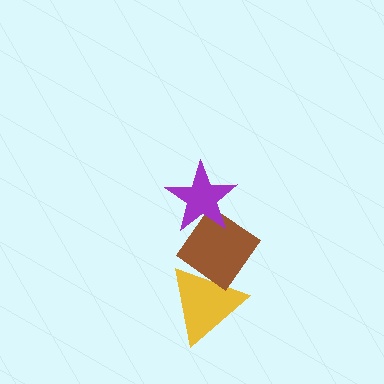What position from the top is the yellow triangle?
The yellow triangle is 3rd from the top.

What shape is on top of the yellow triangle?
The brown diamond is on top of the yellow triangle.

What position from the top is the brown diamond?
The brown diamond is 2nd from the top.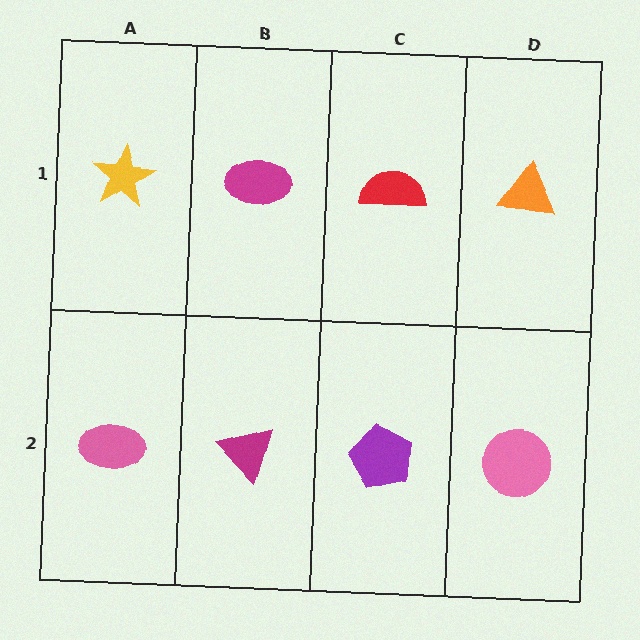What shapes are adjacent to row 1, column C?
A purple pentagon (row 2, column C), a magenta ellipse (row 1, column B), an orange triangle (row 1, column D).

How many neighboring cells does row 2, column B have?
3.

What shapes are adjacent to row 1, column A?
A pink ellipse (row 2, column A), a magenta ellipse (row 1, column B).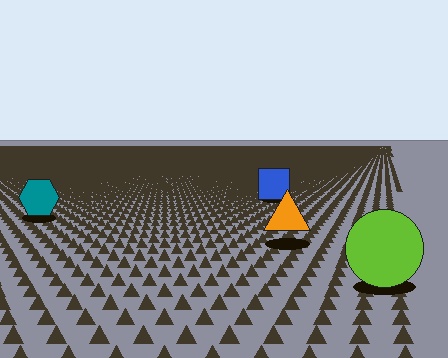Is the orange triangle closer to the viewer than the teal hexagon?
Yes. The orange triangle is closer — you can tell from the texture gradient: the ground texture is coarser near it.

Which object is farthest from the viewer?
The blue square is farthest from the viewer. It appears smaller and the ground texture around it is denser.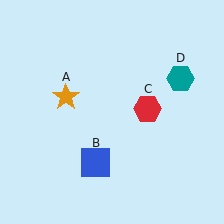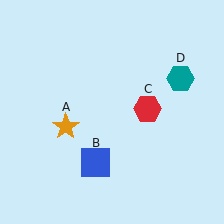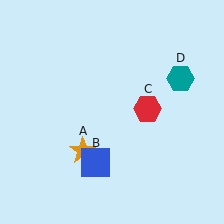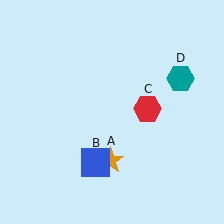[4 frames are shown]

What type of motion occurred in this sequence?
The orange star (object A) rotated counterclockwise around the center of the scene.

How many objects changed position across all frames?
1 object changed position: orange star (object A).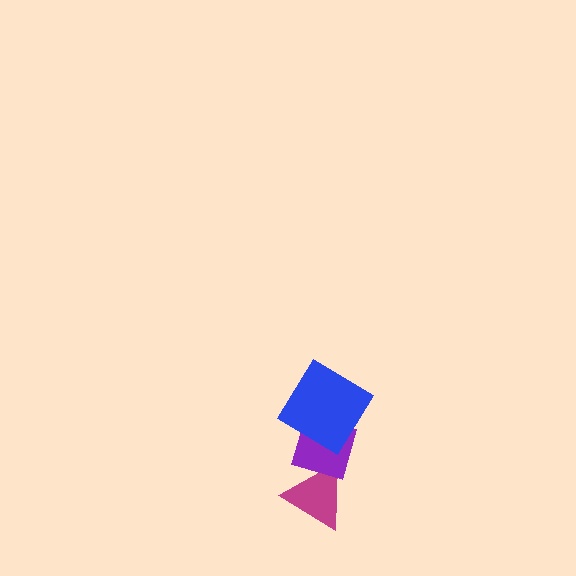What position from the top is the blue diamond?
The blue diamond is 1st from the top.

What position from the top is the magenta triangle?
The magenta triangle is 3rd from the top.